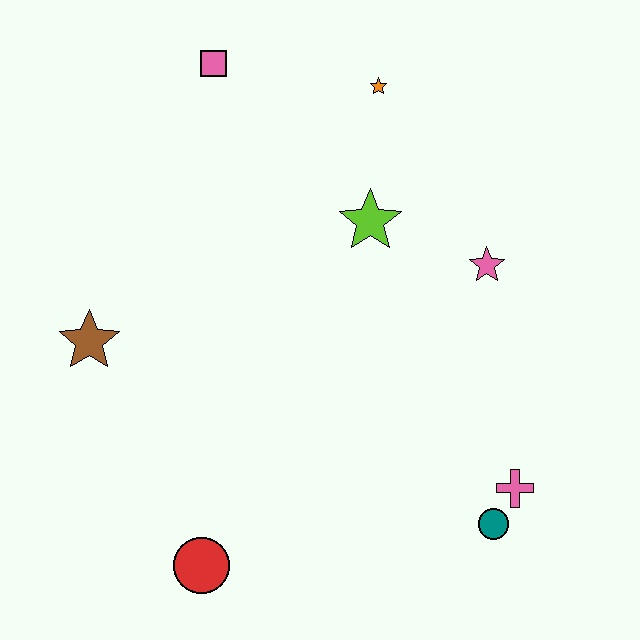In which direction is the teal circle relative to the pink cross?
The teal circle is below the pink cross.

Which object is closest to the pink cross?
The teal circle is closest to the pink cross.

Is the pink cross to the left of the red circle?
No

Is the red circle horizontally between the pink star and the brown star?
Yes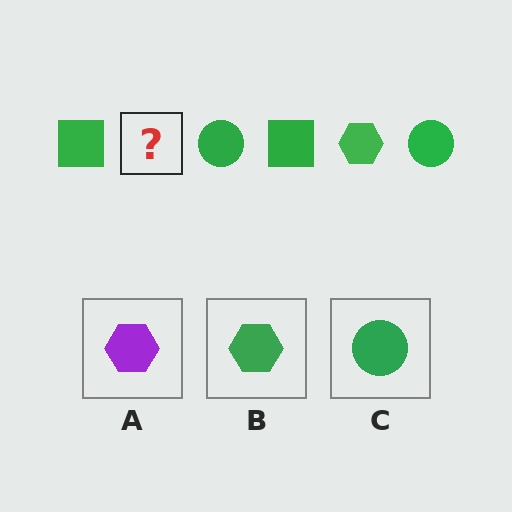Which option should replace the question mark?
Option B.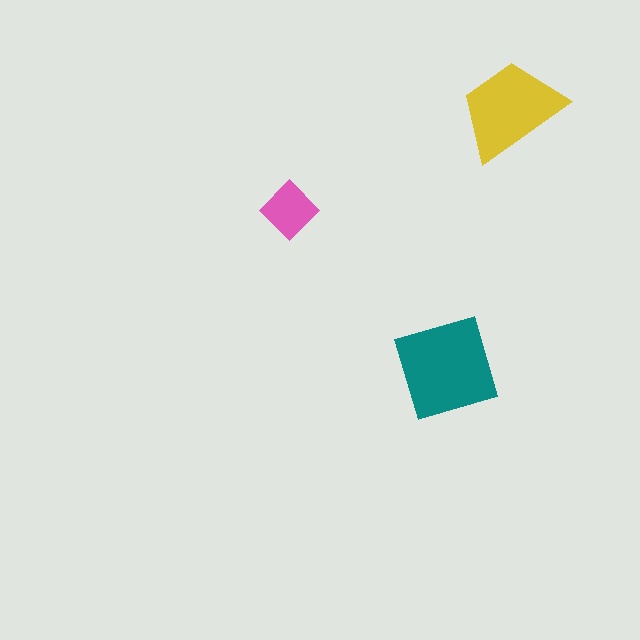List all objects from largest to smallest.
The teal square, the yellow trapezoid, the pink diamond.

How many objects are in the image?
There are 3 objects in the image.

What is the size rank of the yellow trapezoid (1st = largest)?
2nd.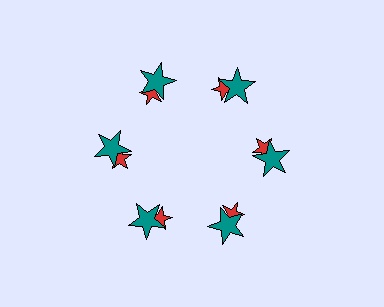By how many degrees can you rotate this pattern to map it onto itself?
The pattern maps onto itself every 60 degrees of rotation.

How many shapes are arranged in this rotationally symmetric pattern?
There are 12 shapes, arranged in 6 groups of 2.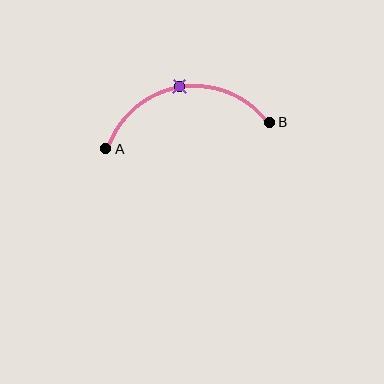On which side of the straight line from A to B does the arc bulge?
The arc bulges above the straight line connecting A and B.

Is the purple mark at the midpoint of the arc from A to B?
Yes. The purple mark lies on the arc at equal arc-length from both A and B — it is the arc midpoint.